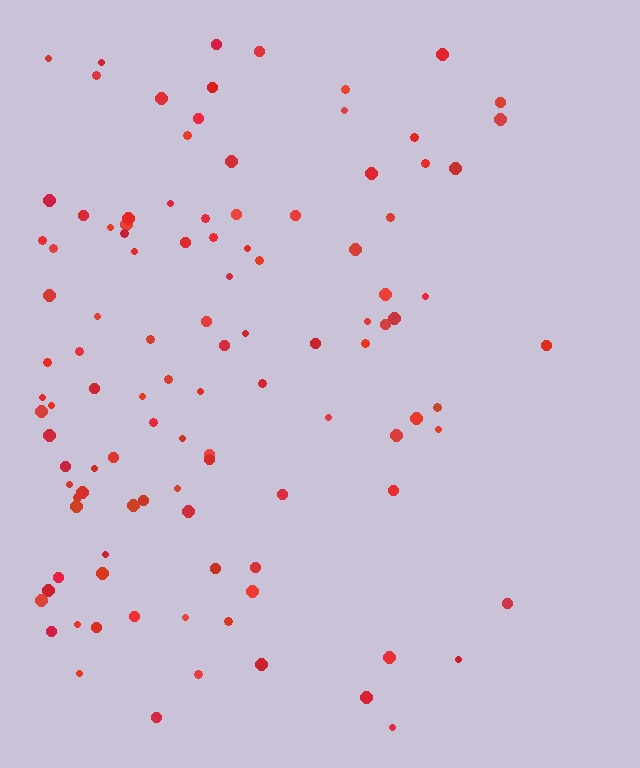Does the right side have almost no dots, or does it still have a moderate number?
Still a moderate number, just noticeably fewer than the left.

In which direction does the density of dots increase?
From right to left, with the left side densest.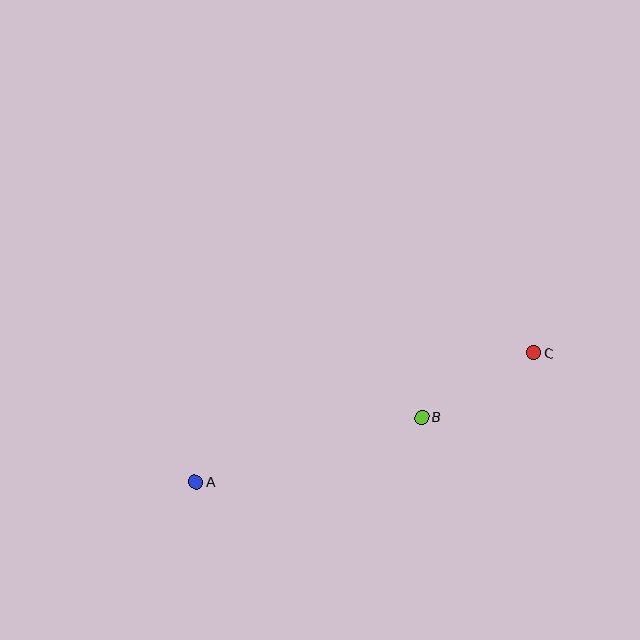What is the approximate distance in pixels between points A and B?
The distance between A and B is approximately 235 pixels.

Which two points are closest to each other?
Points B and C are closest to each other.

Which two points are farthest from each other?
Points A and C are farthest from each other.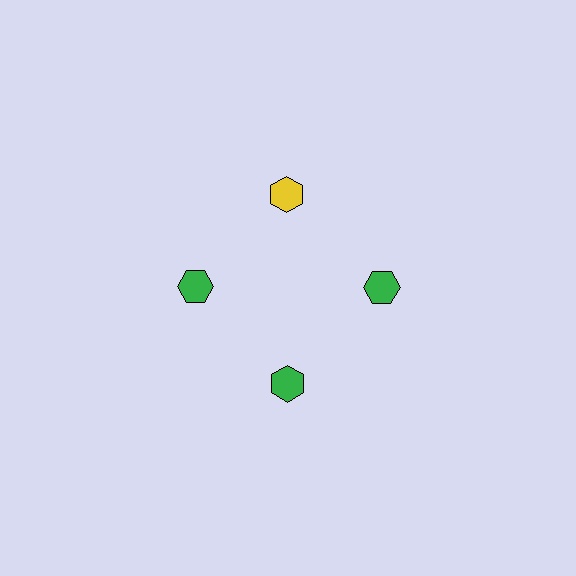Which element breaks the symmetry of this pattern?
The yellow hexagon at roughly the 12 o'clock position breaks the symmetry. All other shapes are green hexagons.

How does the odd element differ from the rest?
It has a different color: yellow instead of green.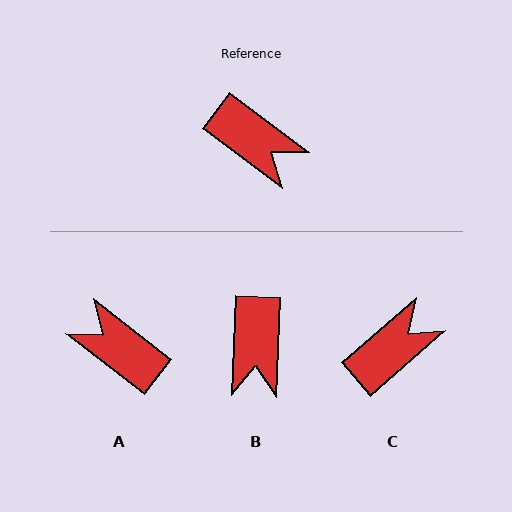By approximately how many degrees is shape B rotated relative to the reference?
Approximately 55 degrees clockwise.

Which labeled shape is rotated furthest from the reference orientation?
A, about 179 degrees away.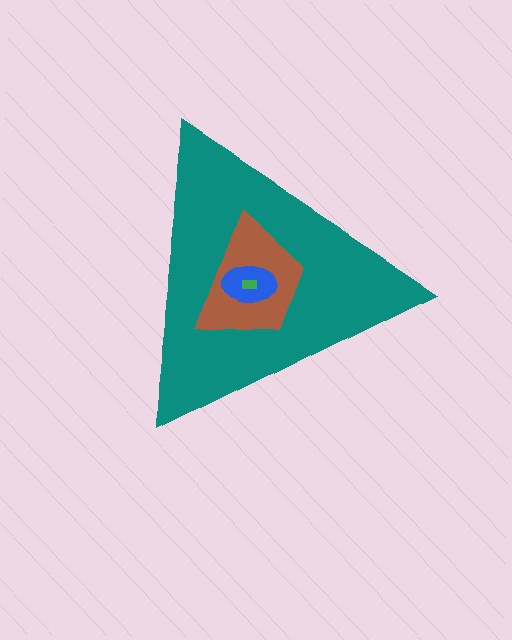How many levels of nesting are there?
4.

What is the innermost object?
The green rectangle.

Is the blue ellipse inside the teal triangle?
Yes.